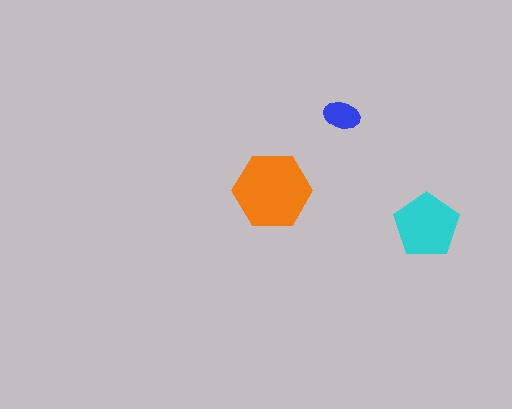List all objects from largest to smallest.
The orange hexagon, the cyan pentagon, the blue ellipse.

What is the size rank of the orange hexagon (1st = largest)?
1st.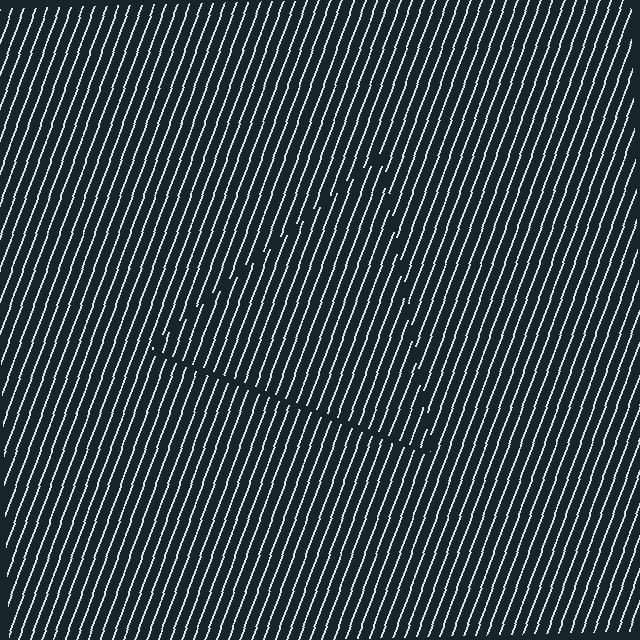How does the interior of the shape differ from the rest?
The interior of the shape contains the same grating, shifted by half a period — the contour is defined by the phase discontinuity where line-ends from the inner and outer gratings abut.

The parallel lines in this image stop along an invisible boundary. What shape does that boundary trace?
An illusory triangle. The interior of the shape contains the same grating, shifted by half a period — the contour is defined by the phase discontinuity where line-ends from the inner and outer gratings abut.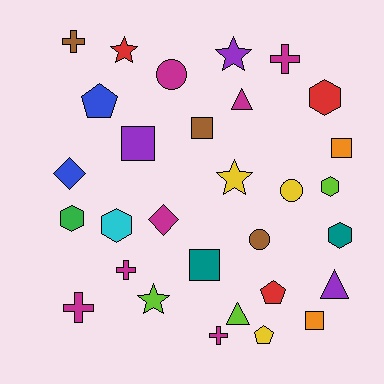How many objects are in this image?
There are 30 objects.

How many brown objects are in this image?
There are 3 brown objects.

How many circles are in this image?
There are 3 circles.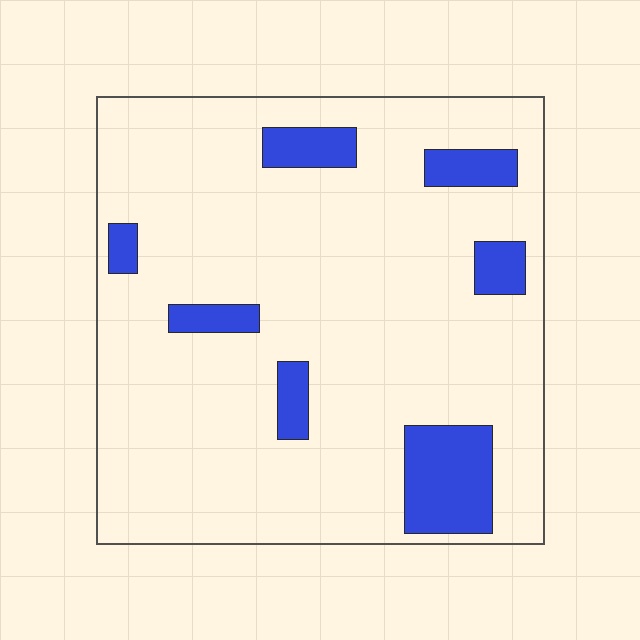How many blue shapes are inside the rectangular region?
7.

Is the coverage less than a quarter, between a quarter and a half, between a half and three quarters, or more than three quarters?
Less than a quarter.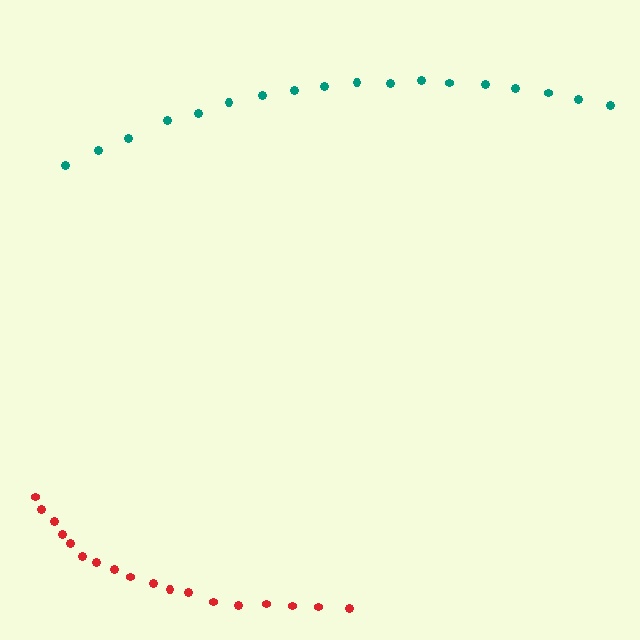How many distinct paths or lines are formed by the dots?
There are 2 distinct paths.